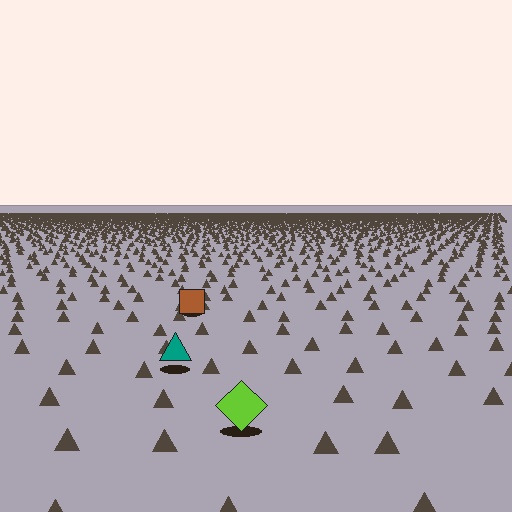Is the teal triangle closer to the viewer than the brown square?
Yes. The teal triangle is closer — you can tell from the texture gradient: the ground texture is coarser near it.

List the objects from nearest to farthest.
From nearest to farthest: the lime diamond, the teal triangle, the brown square.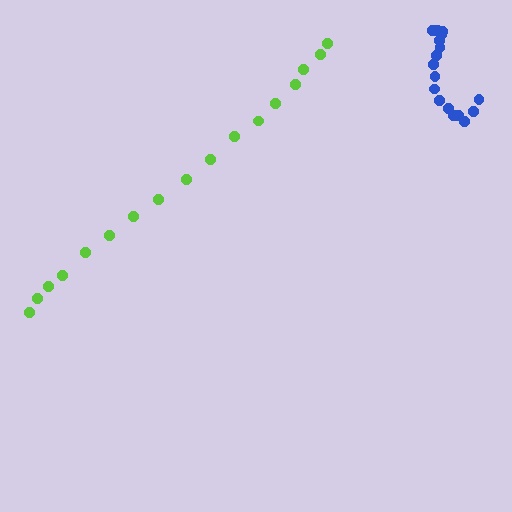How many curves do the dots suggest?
There are 2 distinct paths.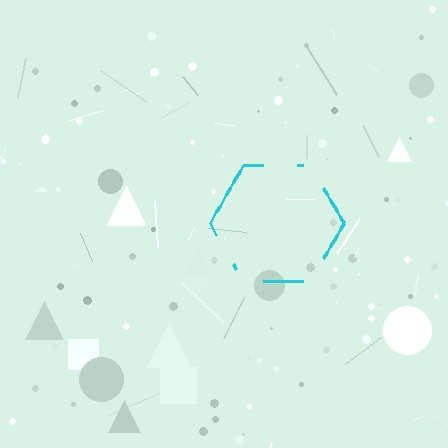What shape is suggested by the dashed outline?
The dashed outline suggests a hexagon.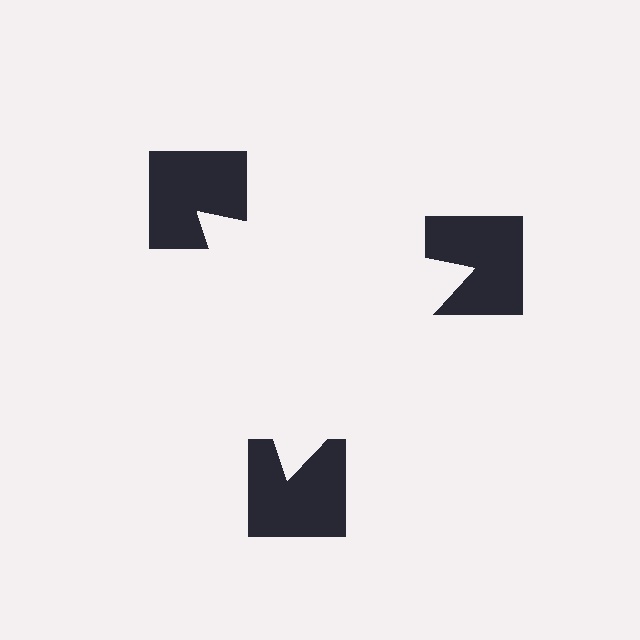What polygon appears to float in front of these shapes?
An illusory triangle — its edges are inferred from the aligned wedge cuts in the notched squares, not physically drawn.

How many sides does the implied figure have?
3 sides.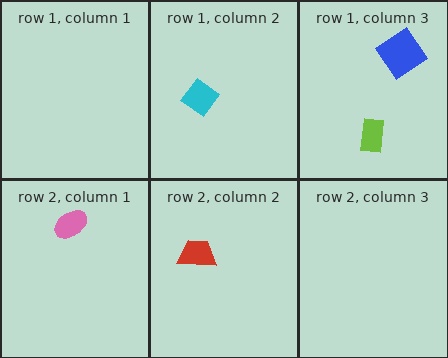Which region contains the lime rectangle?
The row 1, column 3 region.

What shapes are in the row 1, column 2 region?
The cyan diamond.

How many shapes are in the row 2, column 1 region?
1.